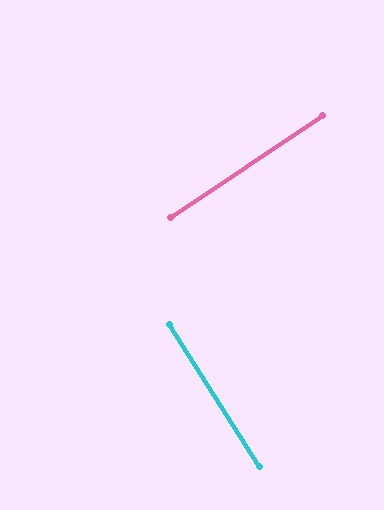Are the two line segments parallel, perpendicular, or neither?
Perpendicular — they meet at approximately 88°.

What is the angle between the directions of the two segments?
Approximately 88 degrees.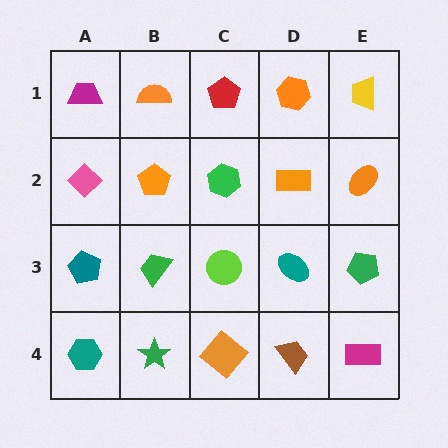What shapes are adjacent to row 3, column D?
An orange rectangle (row 2, column D), a brown trapezoid (row 4, column D), a lime circle (row 3, column C), a green pentagon (row 3, column E).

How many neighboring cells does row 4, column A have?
2.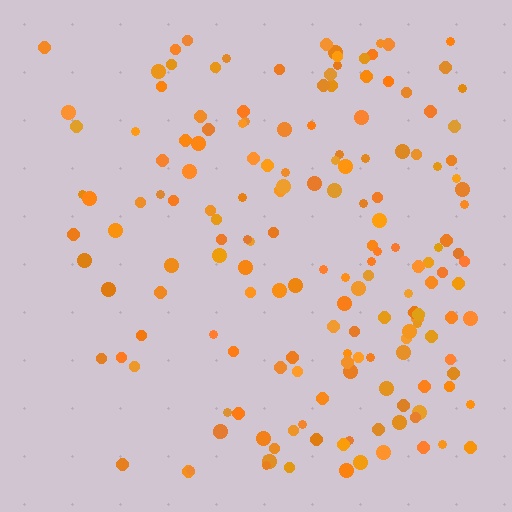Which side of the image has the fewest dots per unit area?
The left.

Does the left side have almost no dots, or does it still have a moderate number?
Still a moderate number, just noticeably fewer than the right.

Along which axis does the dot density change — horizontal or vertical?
Horizontal.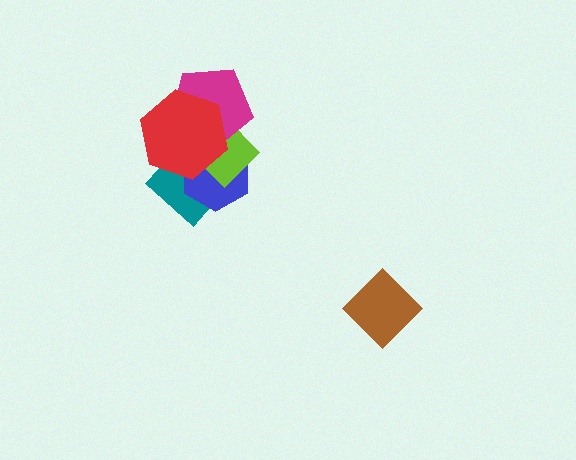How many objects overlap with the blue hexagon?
4 objects overlap with the blue hexagon.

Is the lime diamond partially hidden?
Yes, it is partially covered by another shape.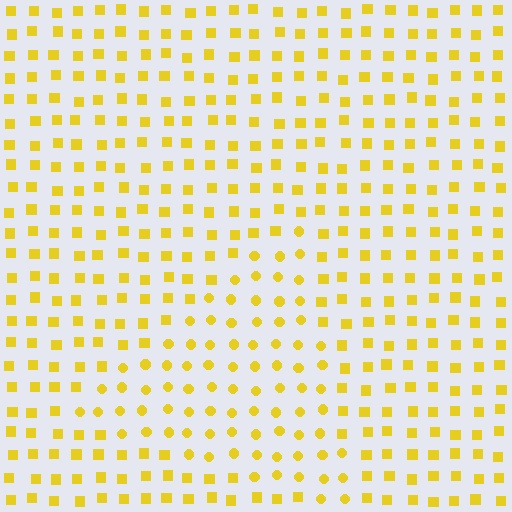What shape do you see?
I see a triangle.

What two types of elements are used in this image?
The image uses circles inside the triangle region and squares outside it.